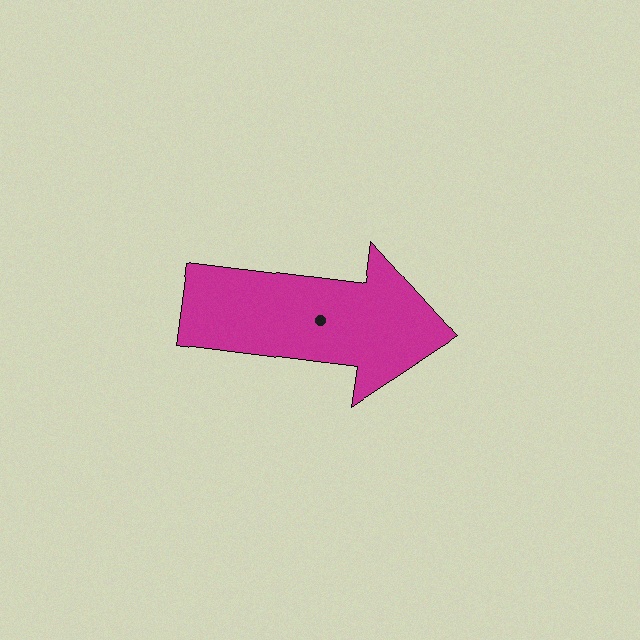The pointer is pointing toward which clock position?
Roughly 3 o'clock.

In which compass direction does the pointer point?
East.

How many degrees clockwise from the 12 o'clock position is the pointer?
Approximately 97 degrees.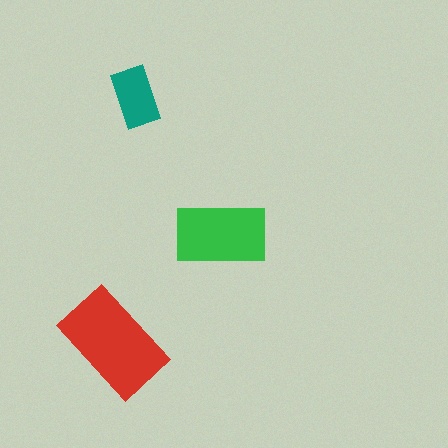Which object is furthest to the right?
The green rectangle is rightmost.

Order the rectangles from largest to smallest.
the red one, the green one, the teal one.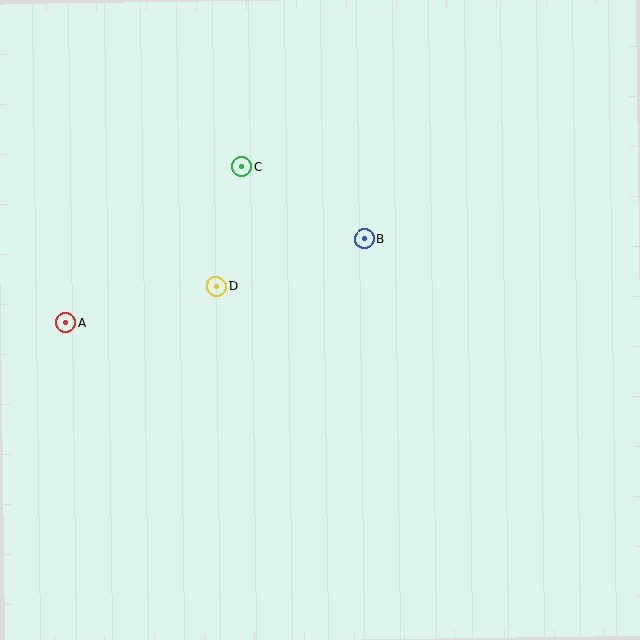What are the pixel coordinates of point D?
Point D is at (216, 287).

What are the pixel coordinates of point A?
Point A is at (66, 323).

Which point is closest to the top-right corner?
Point B is closest to the top-right corner.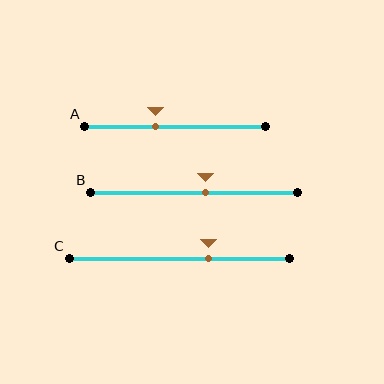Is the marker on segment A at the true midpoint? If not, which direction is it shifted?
No, the marker on segment A is shifted to the left by about 11% of the segment length.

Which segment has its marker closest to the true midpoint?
Segment B has its marker closest to the true midpoint.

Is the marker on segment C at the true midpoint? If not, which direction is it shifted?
No, the marker on segment C is shifted to the right by about 13% of the segment length.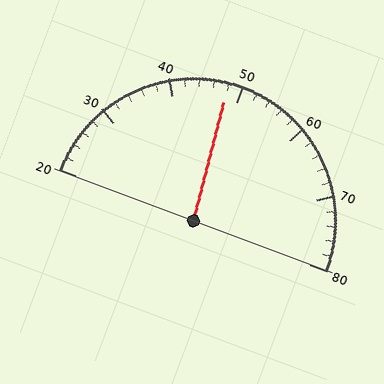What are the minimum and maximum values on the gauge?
The gauge ranges from 20 to 80.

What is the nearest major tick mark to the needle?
The nearest major tick mark is 50.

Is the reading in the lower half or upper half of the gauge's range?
The reading is in the lower half of the range (20 to 80).